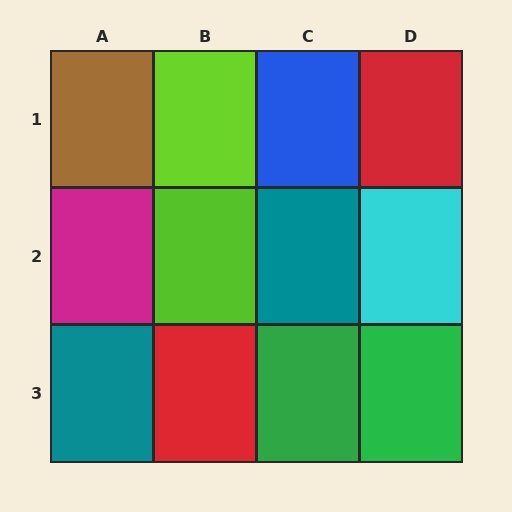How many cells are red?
2 cells are red.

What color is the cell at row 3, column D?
Green.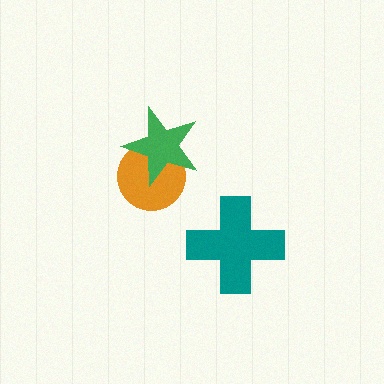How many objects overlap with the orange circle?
1 object overlaps with the orange circle.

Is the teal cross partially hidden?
No, no other shape covers it.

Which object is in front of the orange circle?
The green star is in front of the orange circle.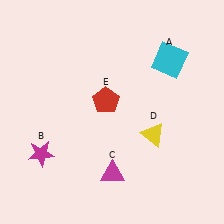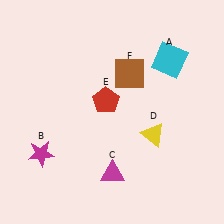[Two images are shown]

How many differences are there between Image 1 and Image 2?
There is 1 difference between the two images.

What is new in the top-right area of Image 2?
A brown square (F) was added in the top-right area of Image 2.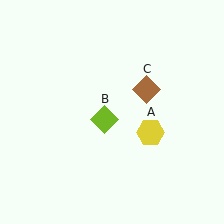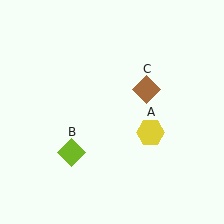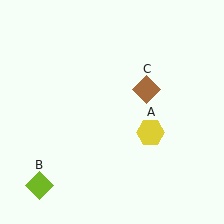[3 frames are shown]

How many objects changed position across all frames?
1 object changed position: lime diamond (object B).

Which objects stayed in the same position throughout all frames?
Yellow hexagon (object A) and brown diamond (object C) remained stationary.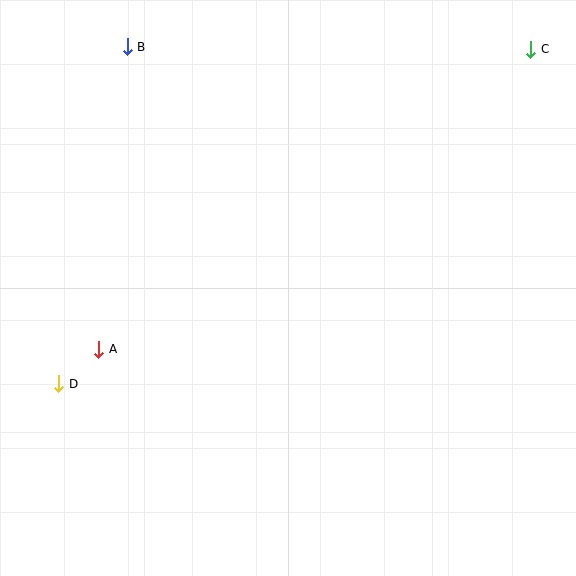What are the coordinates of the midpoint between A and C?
The midpoint between A and C is at (315, 199).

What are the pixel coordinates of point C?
Point C is at (531, 49).